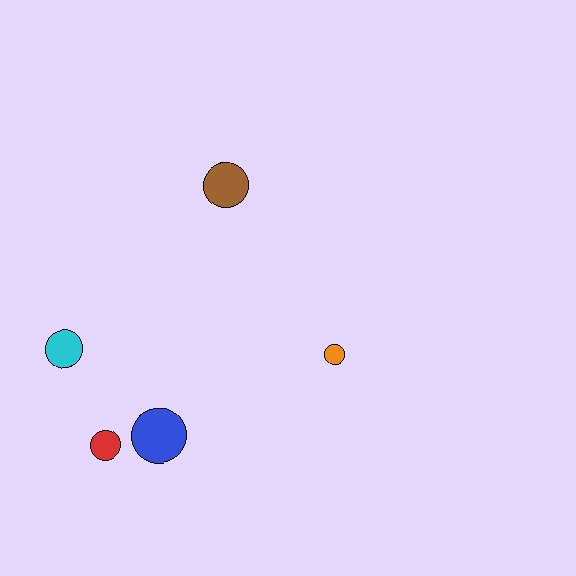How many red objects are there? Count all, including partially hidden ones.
There is 1 red object.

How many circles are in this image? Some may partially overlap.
There are 5 circles.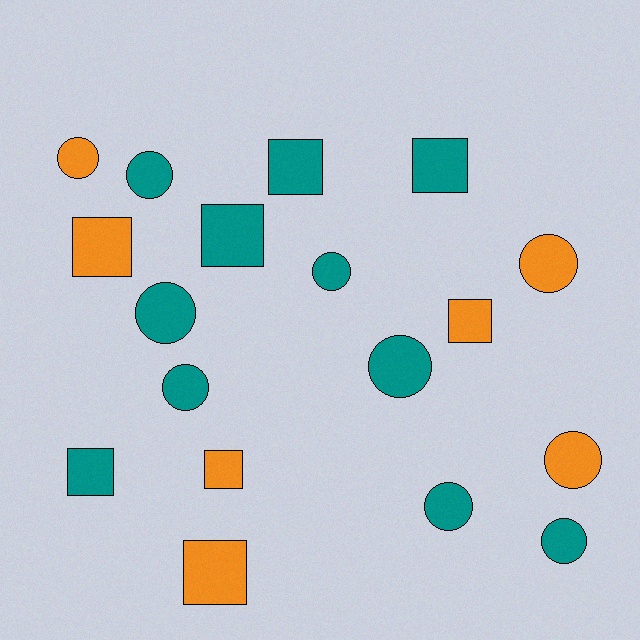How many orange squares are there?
There are 4 orange squares.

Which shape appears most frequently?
Circle, with 10 objects.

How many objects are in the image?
There are 18 objects.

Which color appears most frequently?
Teal, with 11 objects.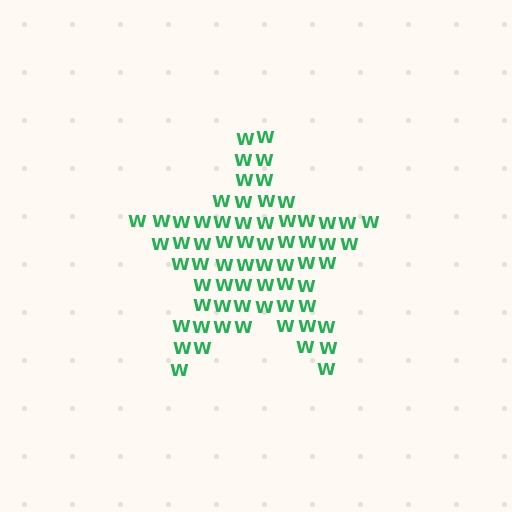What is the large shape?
The large shape is a star.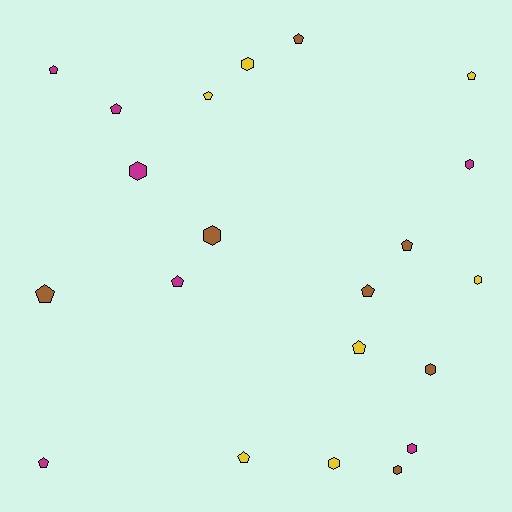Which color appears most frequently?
Yellow, with 7 objects.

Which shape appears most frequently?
Pentagon, with 12 objects.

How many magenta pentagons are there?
There are 4 magenta pentagons.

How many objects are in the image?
There are 21 objects.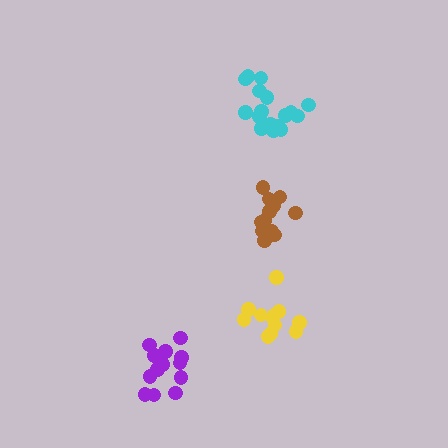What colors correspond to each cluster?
The clusters are colored: purple, brown, yellow, cyan.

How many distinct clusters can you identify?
There are 4 distinct clusters.